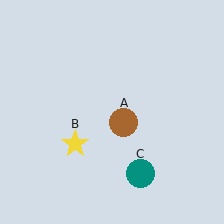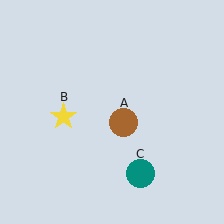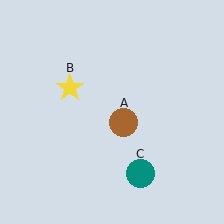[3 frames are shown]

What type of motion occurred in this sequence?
The yellow star (object B) rotated clockwise around the center of the scene.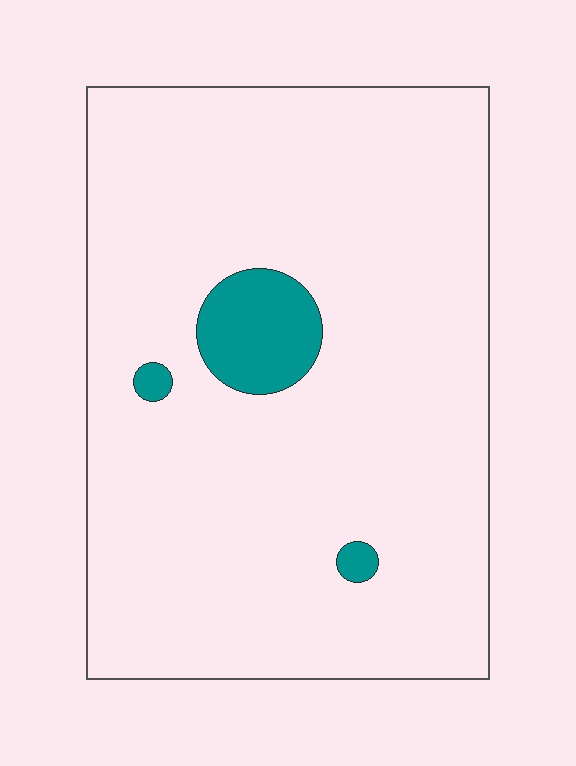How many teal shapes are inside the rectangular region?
3.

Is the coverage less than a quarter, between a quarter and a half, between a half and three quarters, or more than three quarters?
Less than a quarter.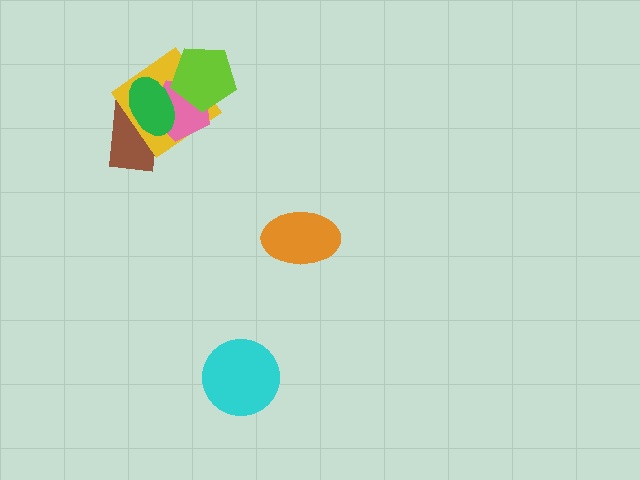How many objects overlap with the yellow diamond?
4 objects overlap with the yellow diamond.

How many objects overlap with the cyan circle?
0 objects overlap with the cyan circle.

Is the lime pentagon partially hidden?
No, no other shape covers it.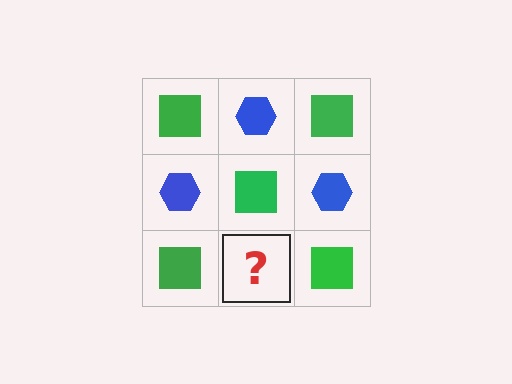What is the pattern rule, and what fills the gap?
The rule is that it alternates green square and blue hexagon in a checkerboard pattern. The gap should be filled with a blue hexagon.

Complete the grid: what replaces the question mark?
The question mark should be replaced with a blue hexagon.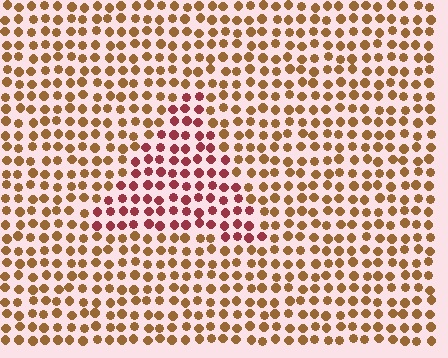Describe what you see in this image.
The image is filled with small brown elements in a uniform arrangement. A triangle-shaped region is visible where the elements are tinted to a slightly different hue, forming a subtle color boundary.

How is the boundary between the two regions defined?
The boundary is defined purely by a slight shift in hue (about 41 degrees). Spacing, size, and orientation are identical on both sides.